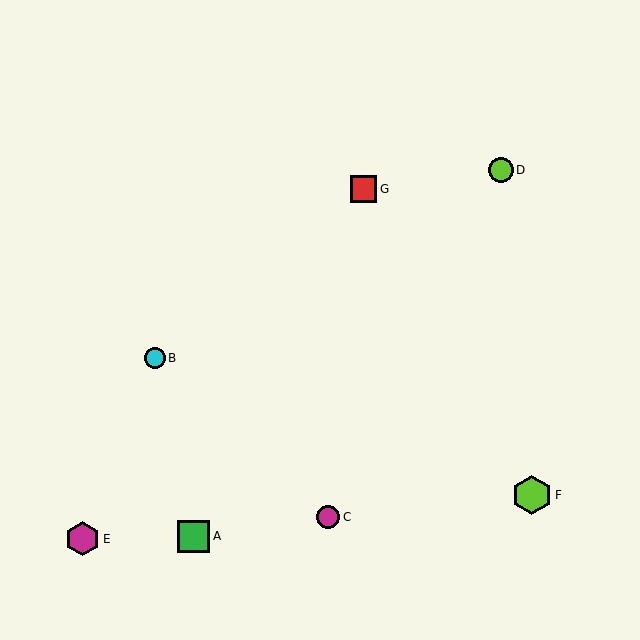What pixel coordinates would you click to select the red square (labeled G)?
Click at (363, 189) to select the red square G.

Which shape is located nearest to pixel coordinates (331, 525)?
The magenta circle (labeled C) at (328, 517) is nearest to that location.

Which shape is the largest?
The lime hexagon (labeled F) is the largest.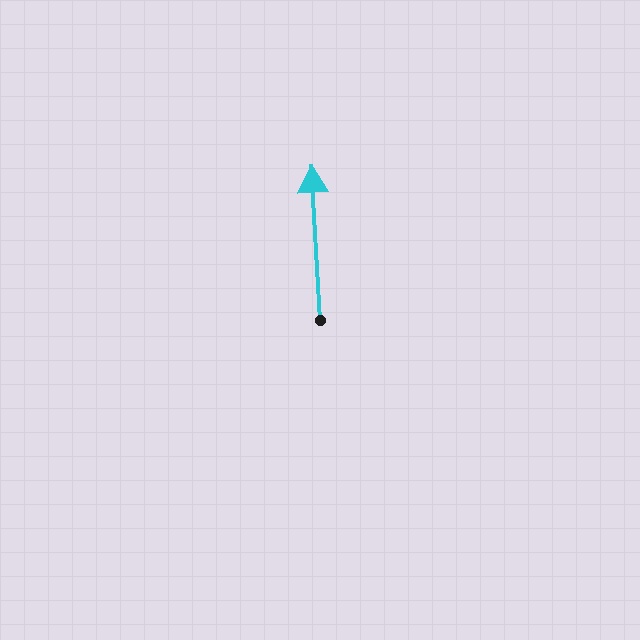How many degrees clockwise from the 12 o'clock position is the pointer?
Approximately 357 degrees.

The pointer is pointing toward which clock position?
Roughly 12 o'clock.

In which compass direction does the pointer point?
North.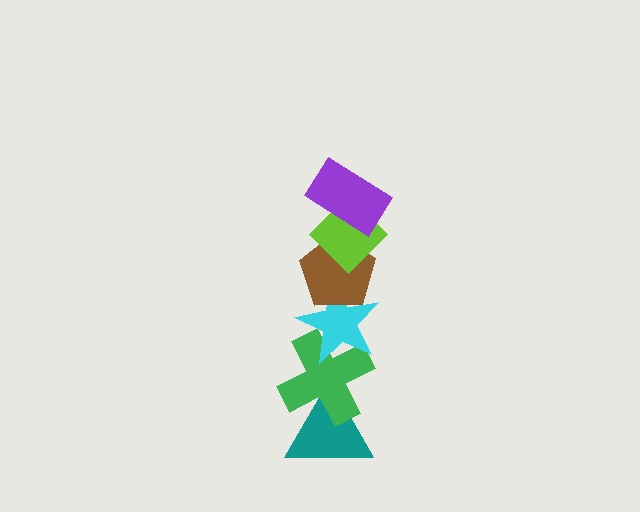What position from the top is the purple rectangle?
The purple rectangle is 1st from the top.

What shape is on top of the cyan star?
The brown pentagon is on top of the cyan star.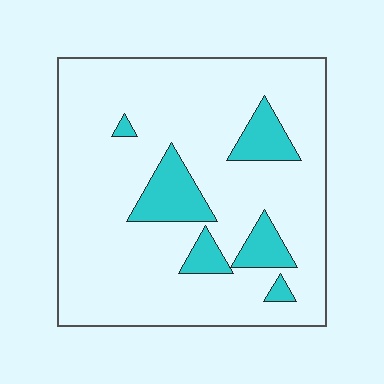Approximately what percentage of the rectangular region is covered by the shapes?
Approximately 15%.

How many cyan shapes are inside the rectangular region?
6.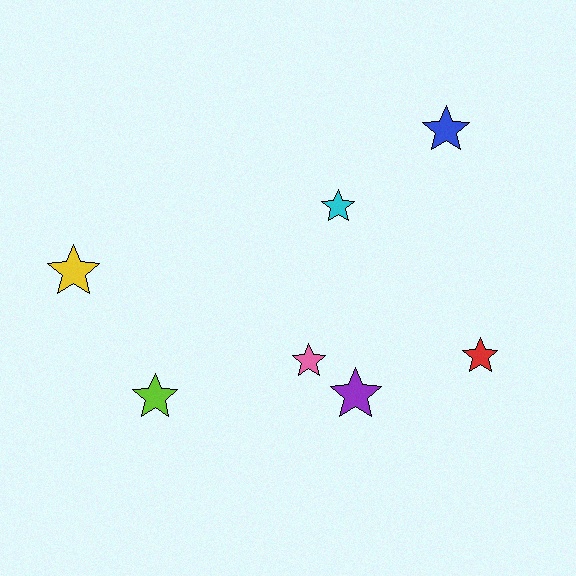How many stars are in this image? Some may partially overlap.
There are 7 stars.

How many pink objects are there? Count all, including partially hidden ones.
There is 1 pink object.